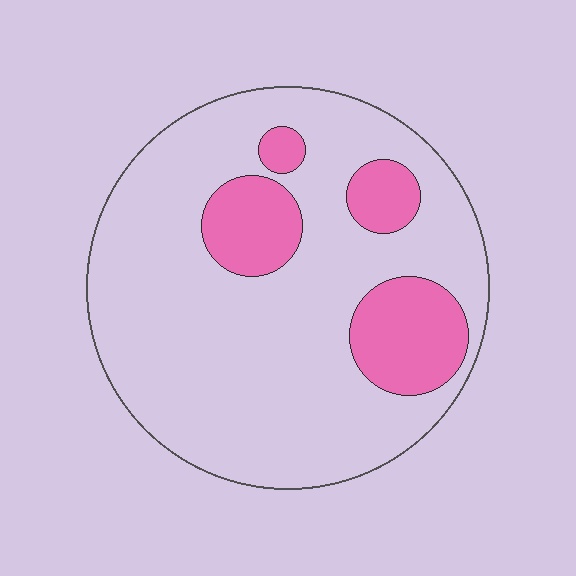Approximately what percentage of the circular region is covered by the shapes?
Approximately 20%.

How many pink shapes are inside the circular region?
4.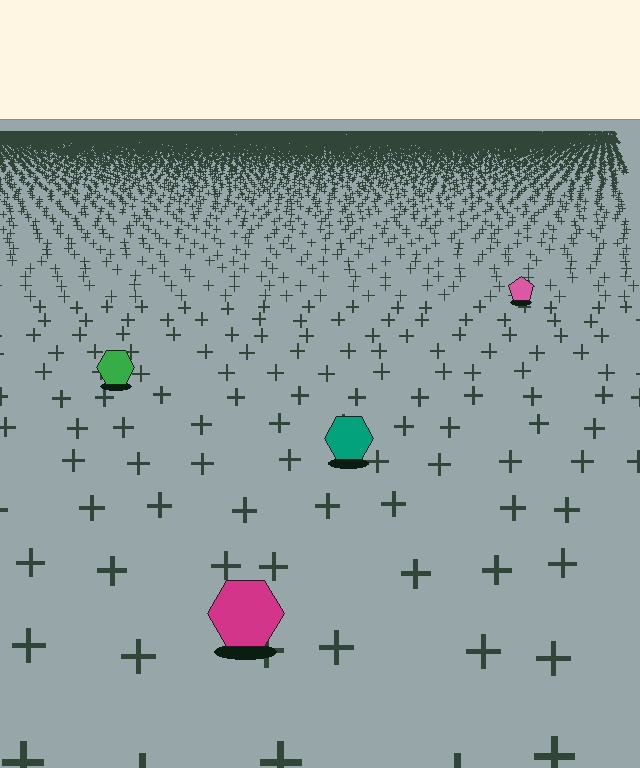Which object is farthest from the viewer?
The pink pentagon is farthest from the viewer. It appears smaller and the ground texture around it is denser.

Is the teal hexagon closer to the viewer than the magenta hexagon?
No. The magenta hexagon is closer — you can tell from the texture gradient: the ground texture is coarser near it.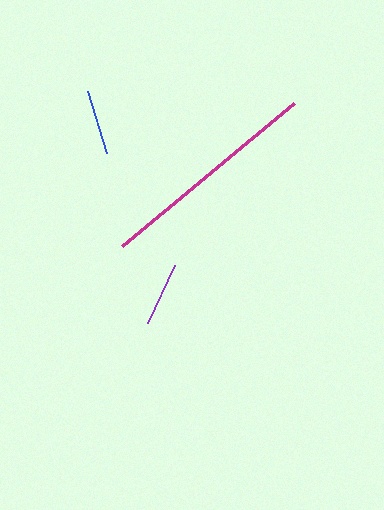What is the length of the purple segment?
The purple segment is approximately 64 pixels long.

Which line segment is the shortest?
The purple line is the shortest at approximately 64 pixels.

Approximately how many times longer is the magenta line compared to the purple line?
The magenta line is approximately 3.5 times the length of the purple line.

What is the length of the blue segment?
The blue segment is approximately 65 pixels long.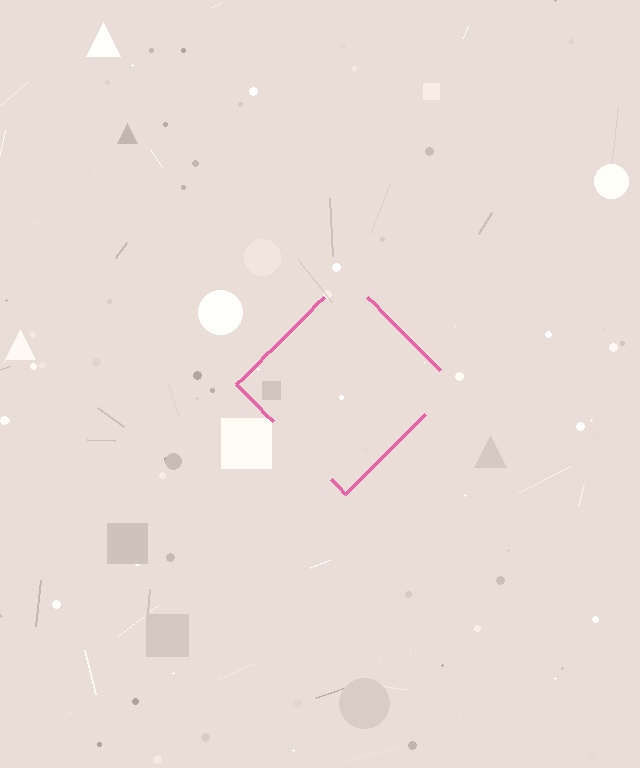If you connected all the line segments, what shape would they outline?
They would outline a diamond.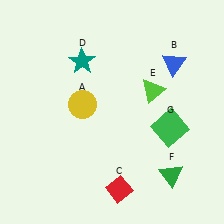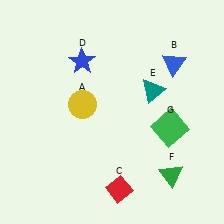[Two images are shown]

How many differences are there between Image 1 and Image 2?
There are 2 differences between the two images.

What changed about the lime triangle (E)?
In Image 1, E is lime. In Image 2, it changed to teal.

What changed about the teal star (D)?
In Image 1, D is teal. In Image 2, it changed to blue.